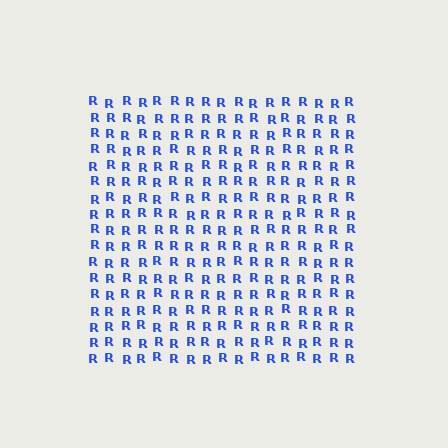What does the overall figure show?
The overall figure shows a square.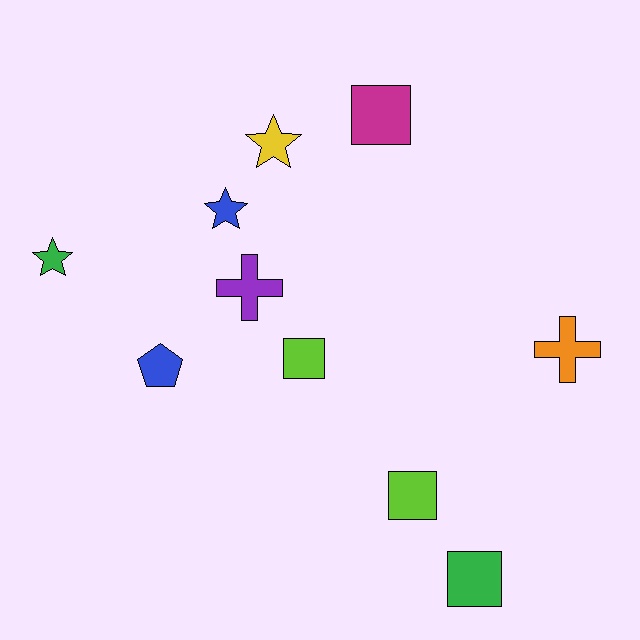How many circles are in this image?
There are no circles.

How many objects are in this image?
There are 10 objects.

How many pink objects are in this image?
There are no pink objects.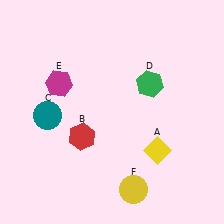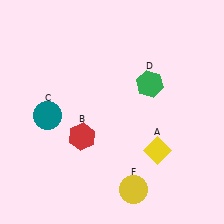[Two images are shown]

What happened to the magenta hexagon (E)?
The magenta hexagon (E) was removed in Image 2. It was in the top-left area of Image 1.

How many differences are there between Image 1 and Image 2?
There is 1 difference between the two images.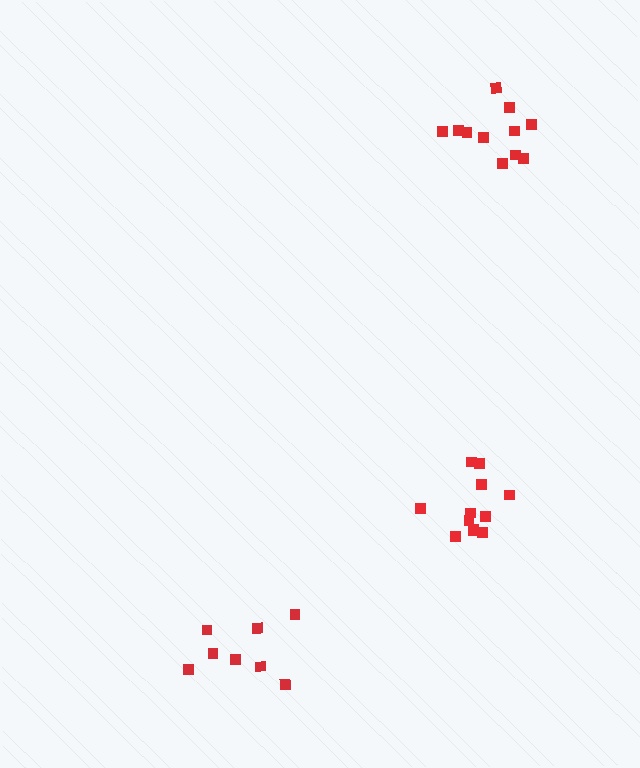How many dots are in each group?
Group 1: 11 dots, Group 2: 12 dots, Group 3: 8 dots (31 total).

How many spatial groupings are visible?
There are 3 spatial groupings.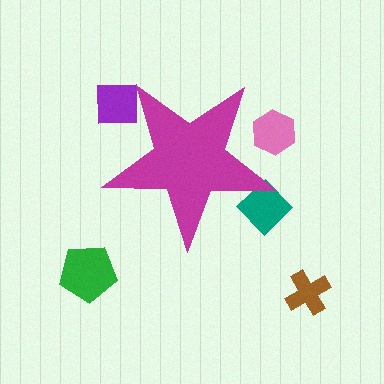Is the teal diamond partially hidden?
Yes, the teal diamond is partially hidden behind the magenta star.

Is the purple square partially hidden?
Yes, the purple square is partially hidden behind the magenta star.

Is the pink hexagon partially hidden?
Yes, the pink hexagon is partially hidden behind the magenta star.